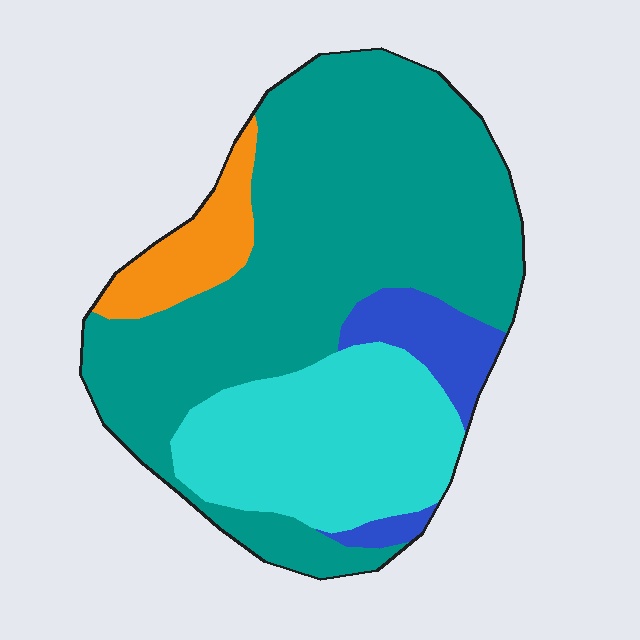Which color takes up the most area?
Teal, at roughly 60%.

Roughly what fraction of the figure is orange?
Orange takes up about one tenth (1/10) of the figure.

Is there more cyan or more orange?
Cyan.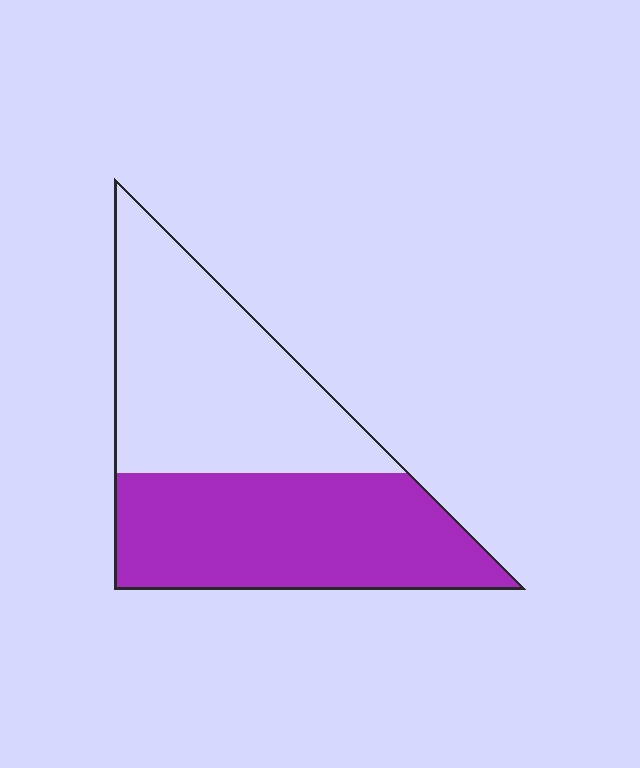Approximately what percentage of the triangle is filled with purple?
Approximately 50%.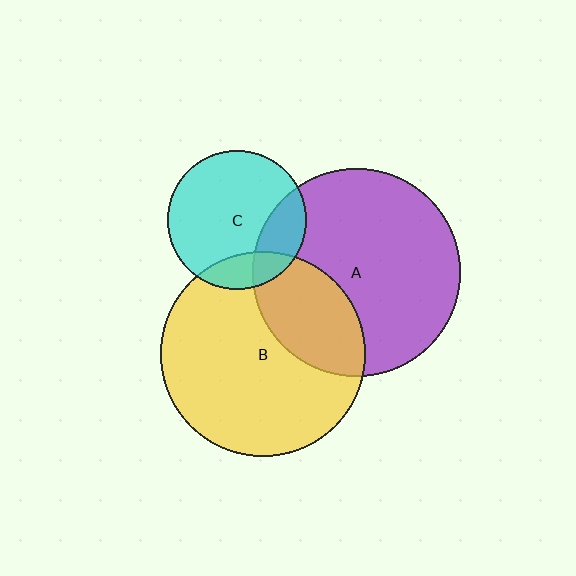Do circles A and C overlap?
Yes.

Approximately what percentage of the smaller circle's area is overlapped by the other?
Approximately 20%.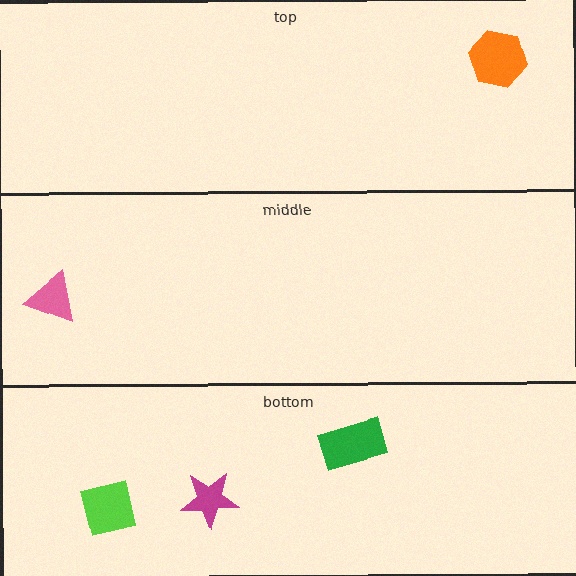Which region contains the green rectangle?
The bottom region.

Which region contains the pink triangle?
The middle region.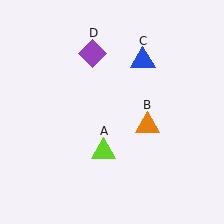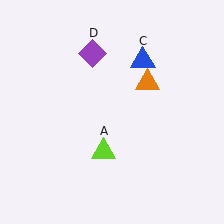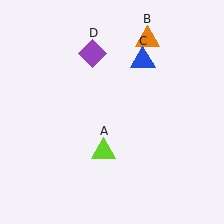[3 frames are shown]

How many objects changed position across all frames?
1 object changed position: orange triangle (object B).